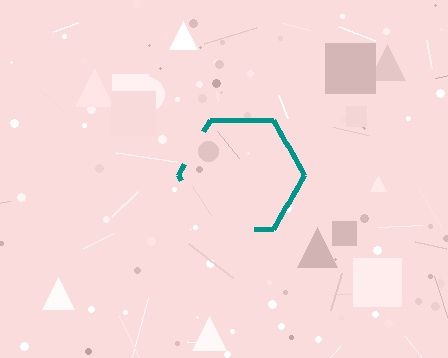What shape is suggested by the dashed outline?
The dashed outline suggests a hexagon.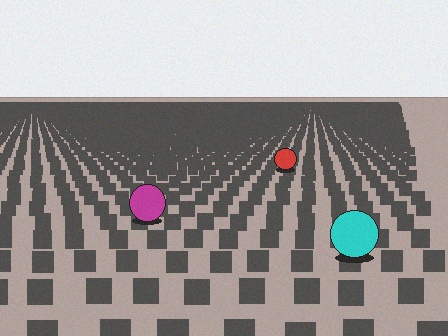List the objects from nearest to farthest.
From nearest to farthest: the cyan circle, the magenta circle, the red circle.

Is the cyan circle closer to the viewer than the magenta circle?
Yes. The cyan circle is closer — you can tell from the texture gradient: the ground texture is coarser near it.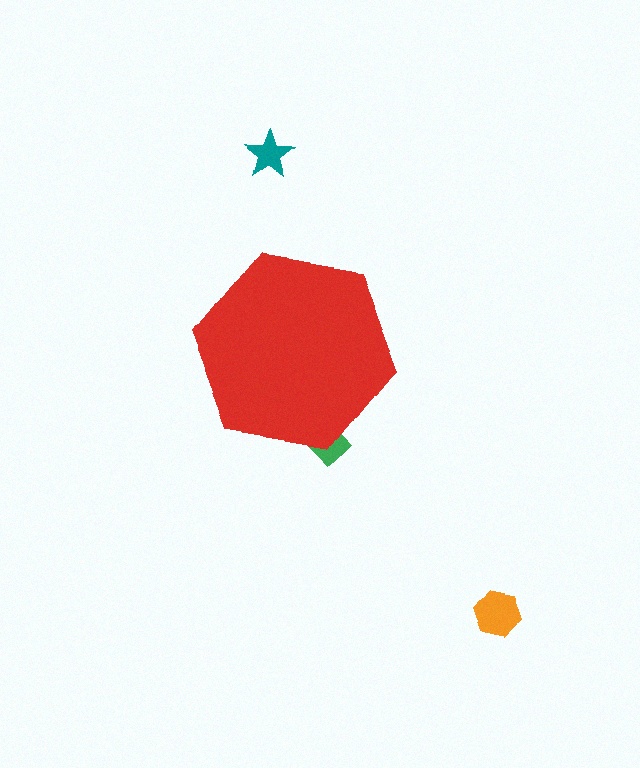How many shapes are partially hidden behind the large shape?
1 shape is partially hidden.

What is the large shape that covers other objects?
A red hexagon.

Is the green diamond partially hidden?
Yes, the green diamond is partially hidden behind the red hexagon.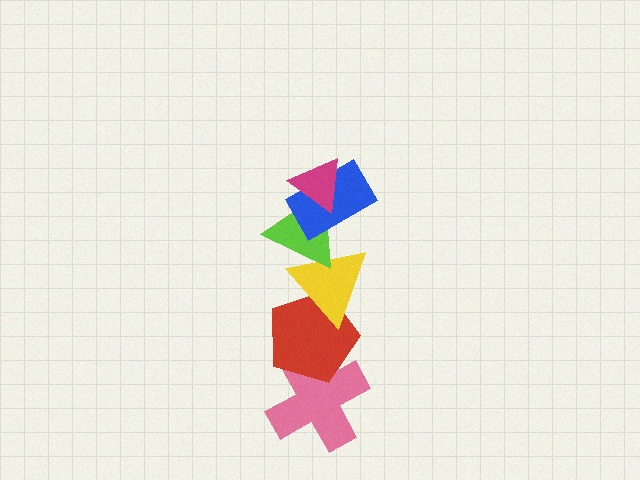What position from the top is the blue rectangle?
The blue rectangle is 2nd from the top.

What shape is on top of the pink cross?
The red pentagon is on top of the pink cross.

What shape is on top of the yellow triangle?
The lime triangle is on top of the yellow triangle.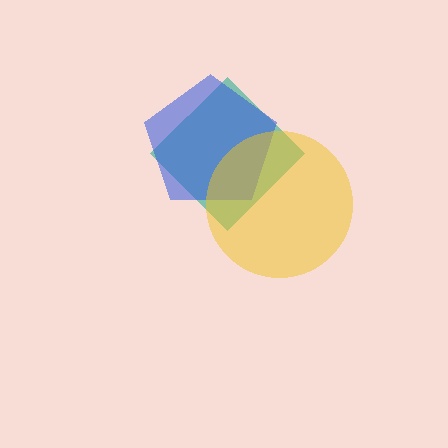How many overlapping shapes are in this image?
There are 3 overlapping shapes in the image.